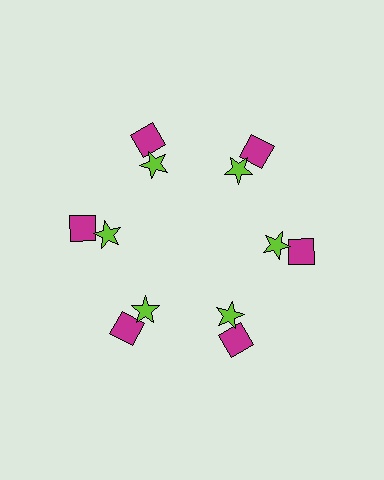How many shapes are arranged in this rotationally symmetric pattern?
There are 12 shapes, arranged in 6 groups of 2.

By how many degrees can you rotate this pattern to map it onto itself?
The pattern maps onto itself every 60 degrees of rotation.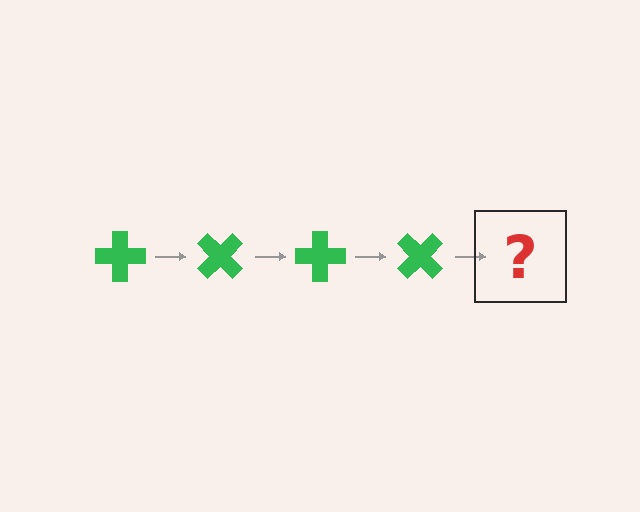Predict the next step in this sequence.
The next step is a green cross rotated 180 degrees.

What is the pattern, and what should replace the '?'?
The pattern is that the cross rotates 45 degrees each step. The '?' should be a green cross rotated 180 degrees.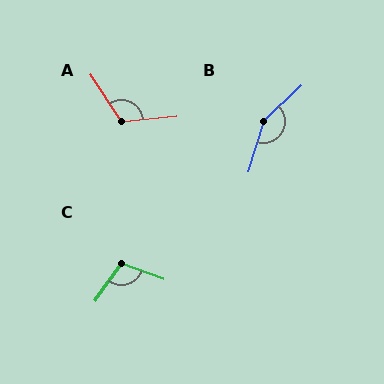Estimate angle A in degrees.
Approximately 118 degrees.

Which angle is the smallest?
C, at approximately 105 degrees.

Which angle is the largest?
B, at approximately 150 degrees.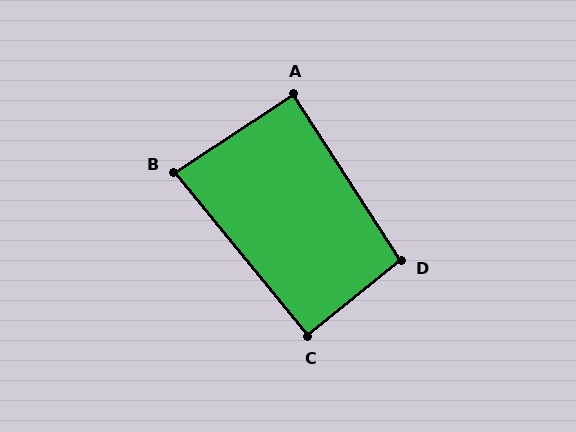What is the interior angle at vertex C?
Approximately 90 degrees (approximately right).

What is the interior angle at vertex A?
Approximately 90 degrees (approximately right).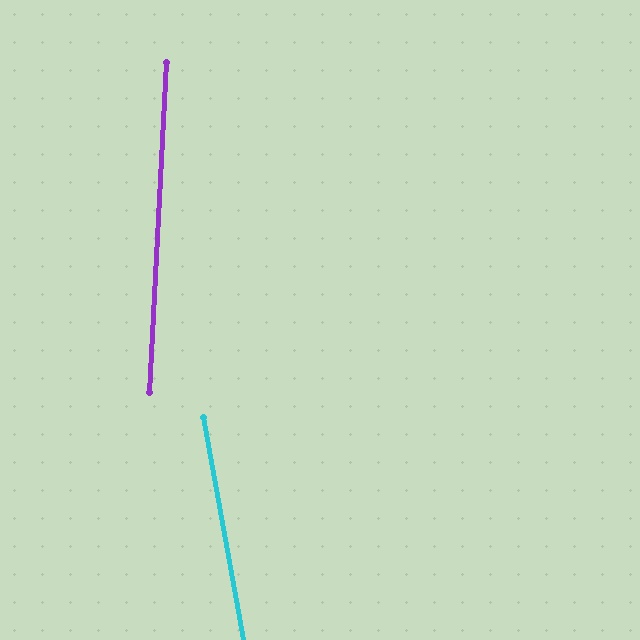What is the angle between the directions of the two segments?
Approximately 13 degrees.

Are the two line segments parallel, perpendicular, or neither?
Neither parallel nor perpendicular — they differ by about 13°.